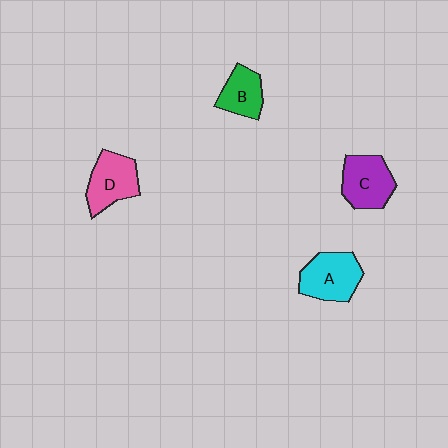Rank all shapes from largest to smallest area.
From largest to smallest: A (cyan), C (purple), D (pink), B (green).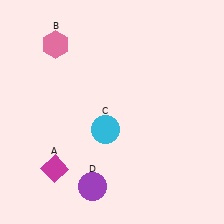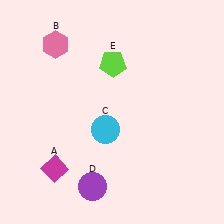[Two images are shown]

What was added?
A lime pentagon (E) was added in Image 2.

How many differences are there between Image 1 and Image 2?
There is 1 difference between the two images.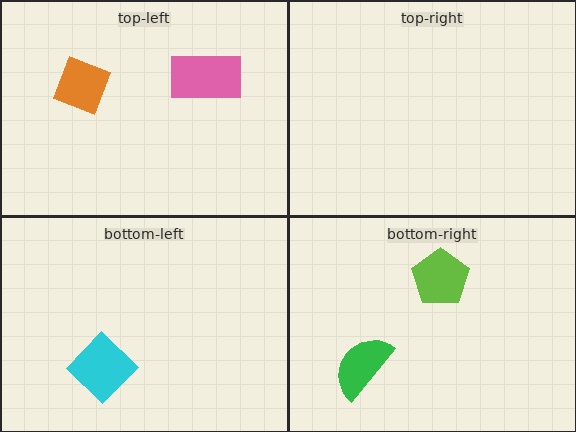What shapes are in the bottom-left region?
The cyan diamond.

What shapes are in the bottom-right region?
The green semicircle, the lime pentagon.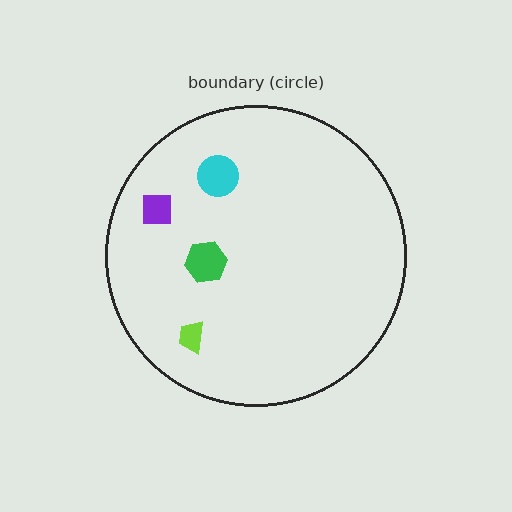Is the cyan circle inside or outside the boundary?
Inside.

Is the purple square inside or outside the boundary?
Inside.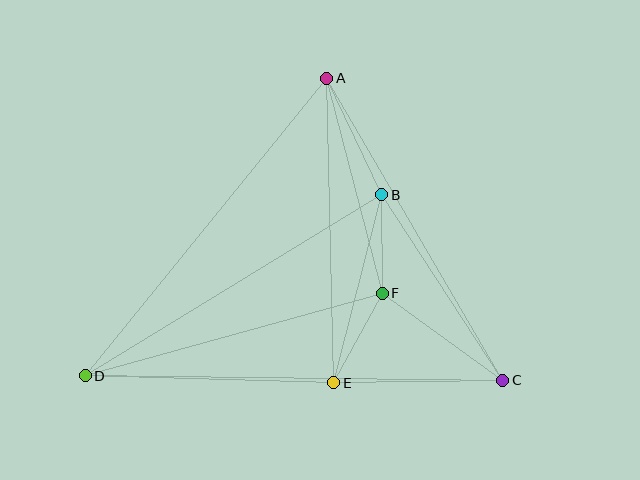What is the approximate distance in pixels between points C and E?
The distance between C and E is approximately 169 pixels.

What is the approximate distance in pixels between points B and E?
The distance between B and E is approximately 194 pixels.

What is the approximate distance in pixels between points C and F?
The distance between C and F is approximately 148 pixels.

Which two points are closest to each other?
Points B and F are closest to each other.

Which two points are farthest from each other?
Points C and D are farthest from each other.